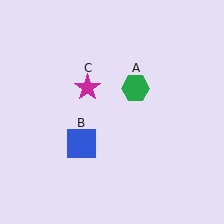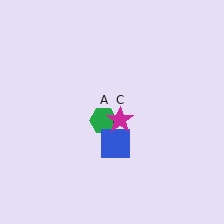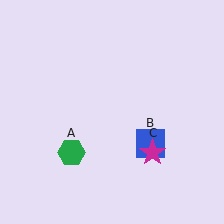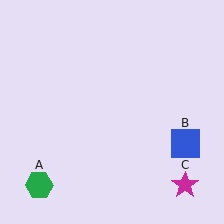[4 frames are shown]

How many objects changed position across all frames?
3 objects changed position: green hexagon (object A), blue square (object B), magenta star (object C).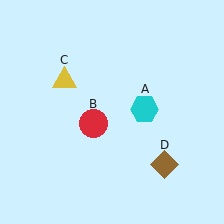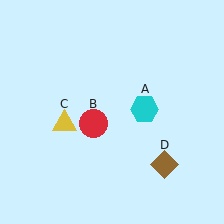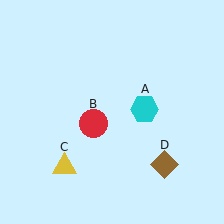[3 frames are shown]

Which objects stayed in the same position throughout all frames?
Cyan hexagon (object A) and red circle (object B) and brown diamond (object D) remained stationary.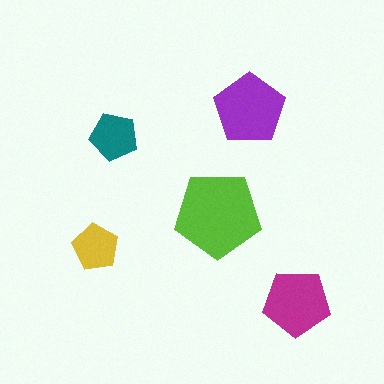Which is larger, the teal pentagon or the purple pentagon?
The purple one.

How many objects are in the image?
There are 5 objects in the image.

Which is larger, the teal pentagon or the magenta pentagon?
The magenta one.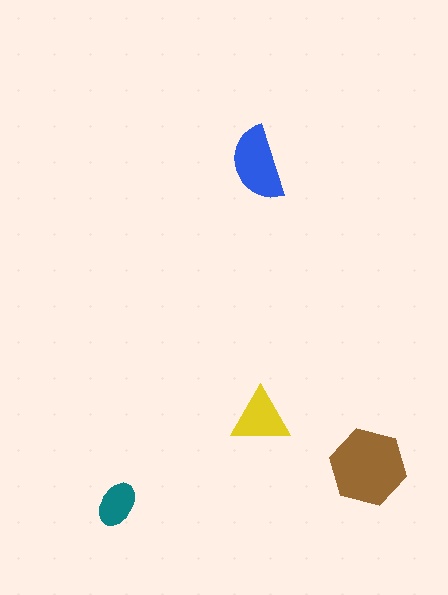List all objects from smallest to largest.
The teal ellipse, the yellow triangle, the blue semicircle, the brown hexagon.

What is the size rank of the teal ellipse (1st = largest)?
4th.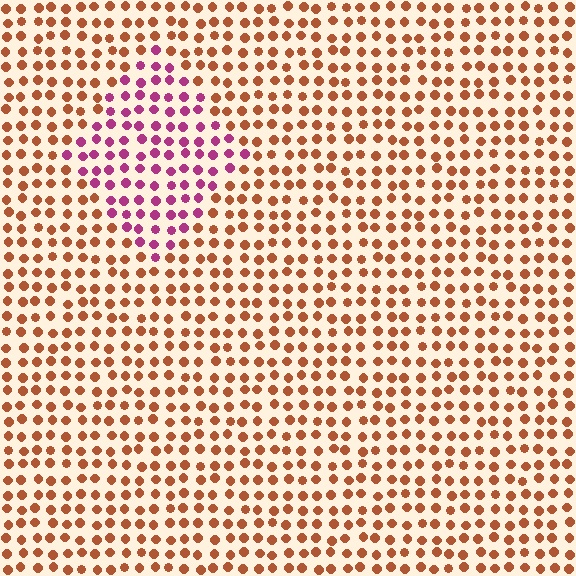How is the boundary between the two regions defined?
The boundary is defined purely by a slight shift in hue (about 57 degrees). Spacing, size, and orientation are identical on both sides.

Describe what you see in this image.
The image is filled with small brown elements in a uniform arrangement. A diamond-shaped region is visible where the elements are tinted to a slightly different hue, forming a subtle color boundary.